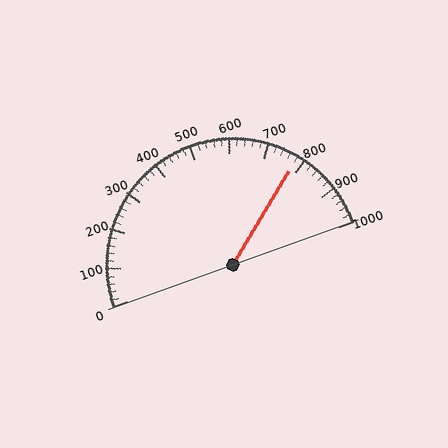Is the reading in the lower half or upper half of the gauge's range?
The reading is in the upper half of the range (0 to 1000).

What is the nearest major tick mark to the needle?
The nearest major tick mark is 800.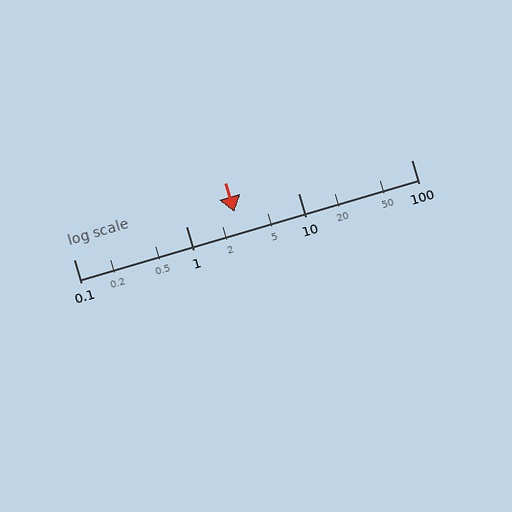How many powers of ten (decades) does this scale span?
The scale spans 3 decades, from 0.1 to 100.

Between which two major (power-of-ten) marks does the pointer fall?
The pointer is between 1 and 10.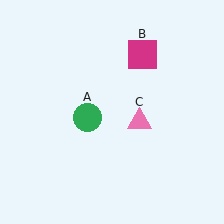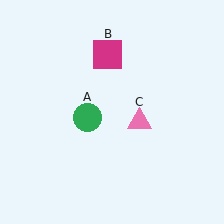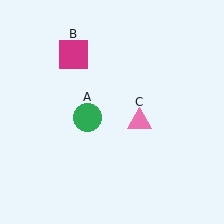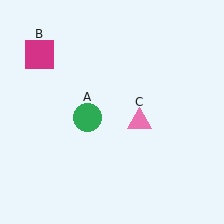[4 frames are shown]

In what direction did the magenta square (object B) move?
The magenta square (object B) moved left.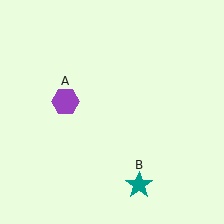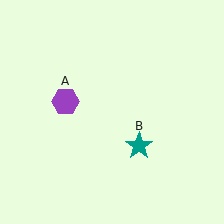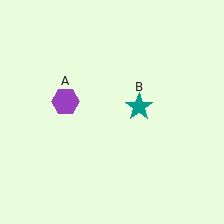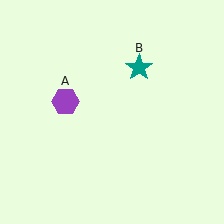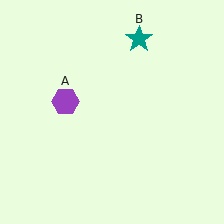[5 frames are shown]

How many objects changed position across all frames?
1 object changed position: teal star (object B).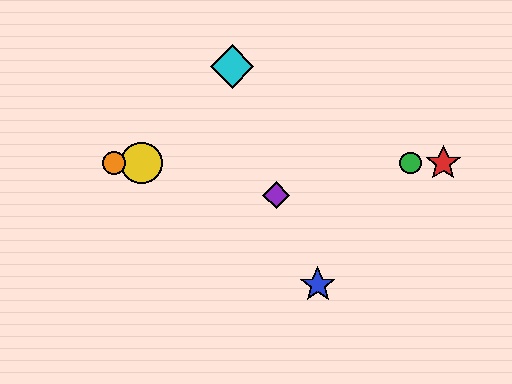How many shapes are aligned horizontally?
4 shapes (the red star, the green circle, the yellow circle, the orange circle) are aligned horizontally.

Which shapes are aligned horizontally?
The red star, the green circle, the yellow circle, the orange circle are aligned horizontally.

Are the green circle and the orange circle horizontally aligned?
Yes, both are at y≈163.